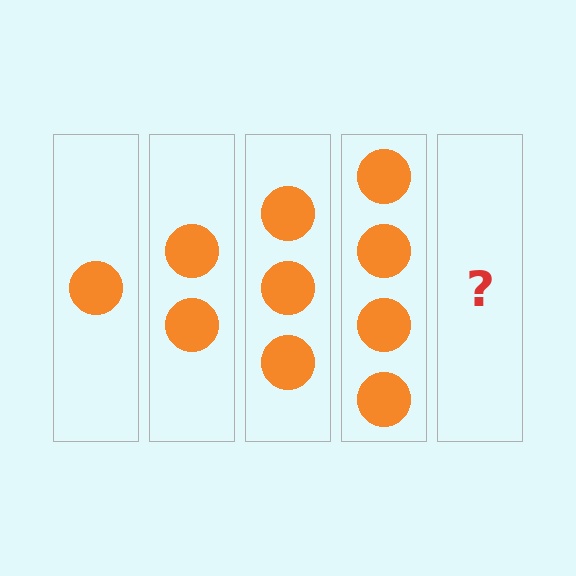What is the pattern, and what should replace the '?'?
The pattern is that each step adds one more circle. The '?' should be 5 circles.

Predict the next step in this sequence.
The next step is 5 circles.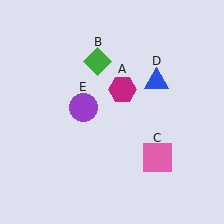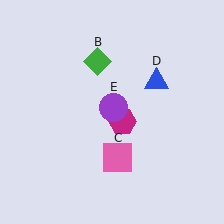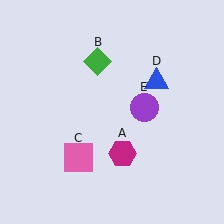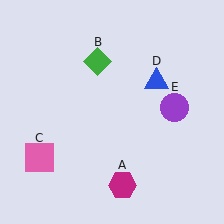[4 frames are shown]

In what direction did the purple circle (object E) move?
The purple circle (object E) moved right.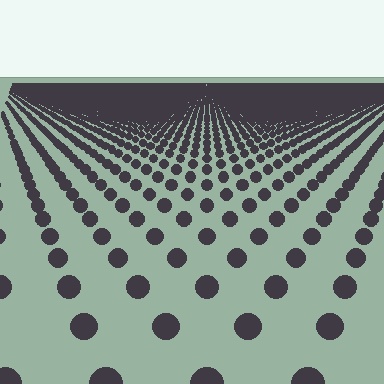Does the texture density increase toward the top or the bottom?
Density increases toward the top.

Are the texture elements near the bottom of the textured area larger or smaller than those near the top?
Larger. Near the bottom, elements are closer to the viewer and appear at a bigger on-screen size.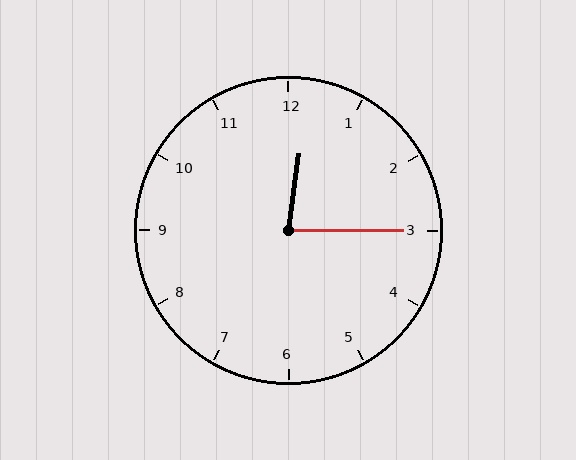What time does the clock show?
12:15.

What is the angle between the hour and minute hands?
Approximately 82 degrees.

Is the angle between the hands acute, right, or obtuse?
It is acute.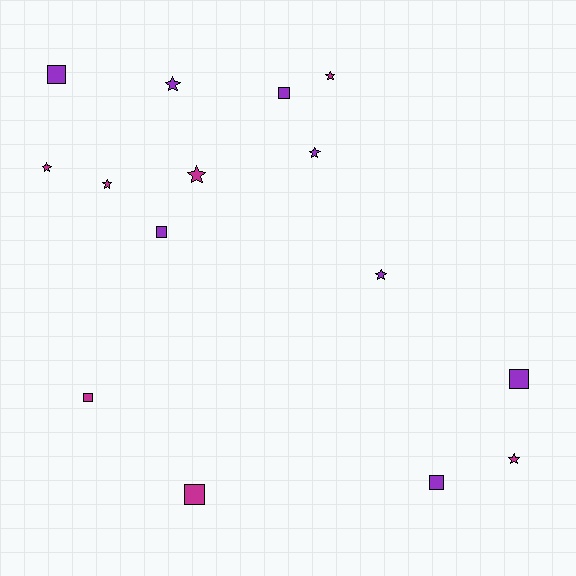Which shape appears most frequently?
Star, with 8 objects.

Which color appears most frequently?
Purple, with 8 objects.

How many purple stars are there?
There are 3 purple stars.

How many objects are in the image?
There are 15 objects.